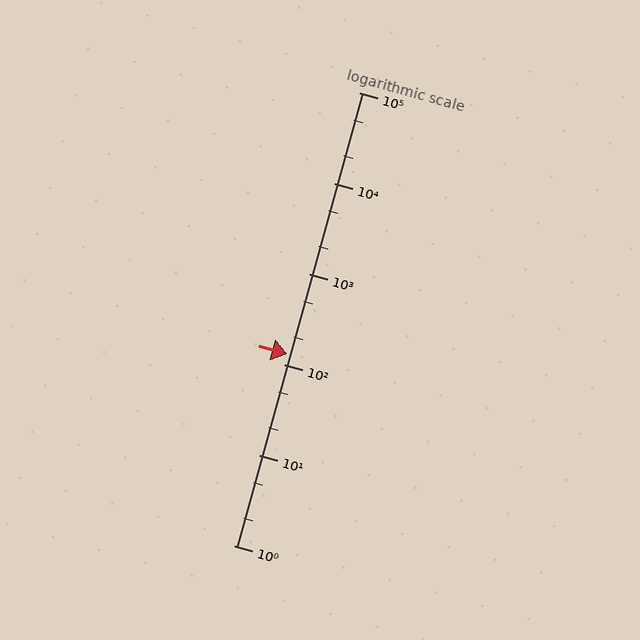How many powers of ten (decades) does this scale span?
The scale spans 5 decades, from 1 to 100000.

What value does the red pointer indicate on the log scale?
The pointer indicates approximately 130.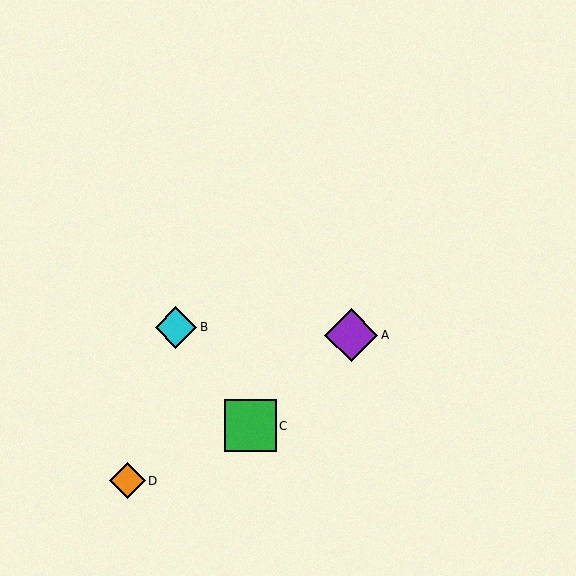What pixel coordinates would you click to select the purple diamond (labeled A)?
Click at (351, 335) to select the purple diamond A.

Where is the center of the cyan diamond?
The center of the cyan diamond is at (176, 327).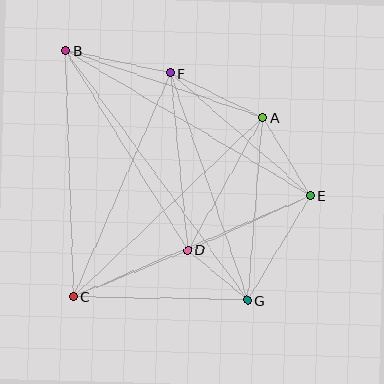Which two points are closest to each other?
Points D and G are closest to each other.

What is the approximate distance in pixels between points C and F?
The distance between C and F is approximately 243 pixels.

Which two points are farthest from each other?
Points B and G are farthest from each other.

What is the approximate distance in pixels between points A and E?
The distance between A and E is approximately 92 pixels.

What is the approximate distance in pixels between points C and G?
The distance between C and G is approximately 174 pixels.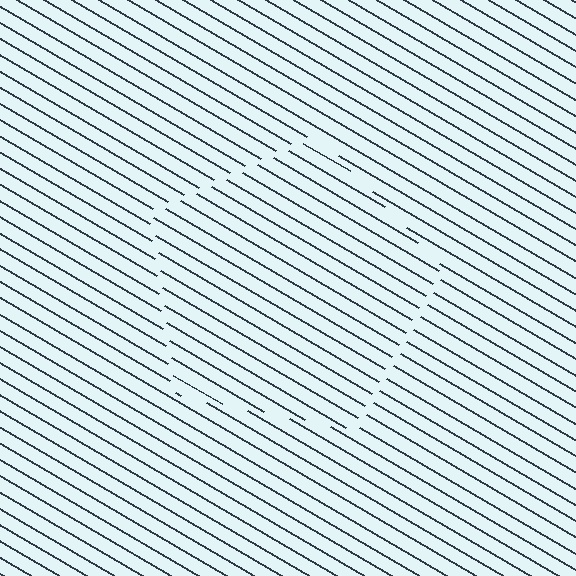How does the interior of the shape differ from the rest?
The interior of the shape contains the same grating, shifted by half a period — the contour is defined by the phase discontinuity where line-ends from the inner and outer gratings abut.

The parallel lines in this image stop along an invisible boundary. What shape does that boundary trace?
An illusory pentagon. The interior of the shape contains the same grating, shifted by half a period — the contour is defined by the phase discontinuity where line-ends from the inner and outer gratings abut.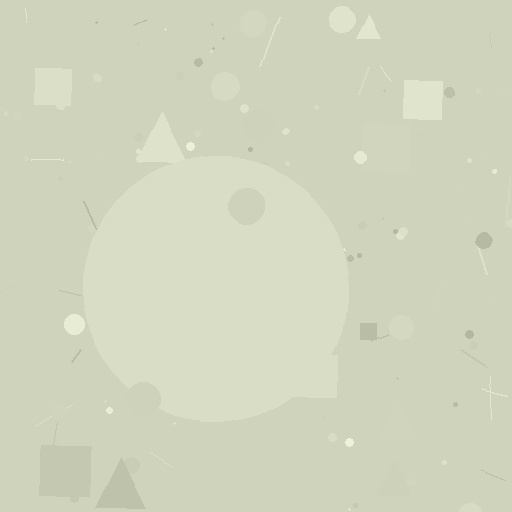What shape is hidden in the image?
A circle is hidden in the image.